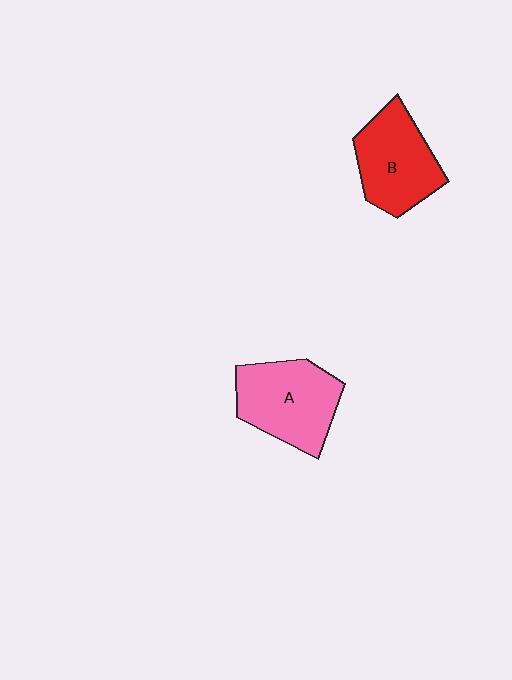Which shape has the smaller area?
Shape B (red).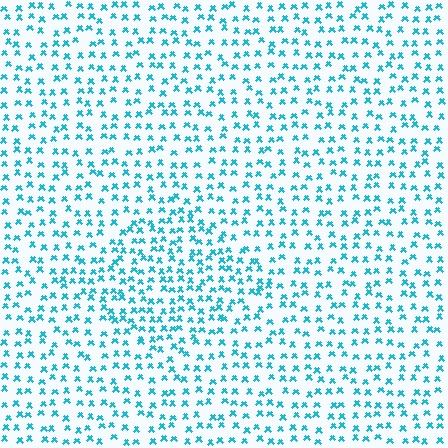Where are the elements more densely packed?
The elements are more densely packed inside the diamond boundary.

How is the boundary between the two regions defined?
The boundary is defined by a change in element density (approximately 1.5x ratio). All elements are the same color, size, and shape.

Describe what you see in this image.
The image contains small cyan elements arranged at two different densities. A diamond-shaped region is visible where the elements are more densely packed than the surrounding area.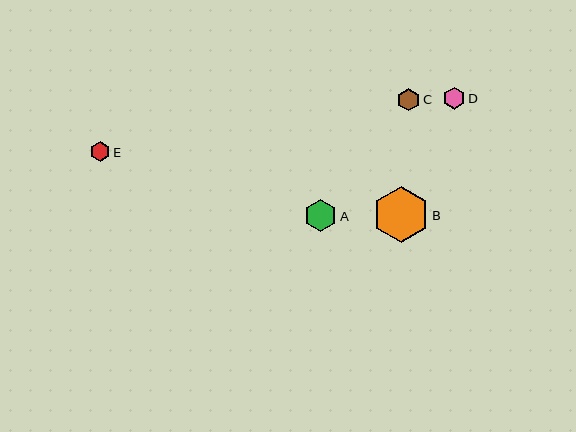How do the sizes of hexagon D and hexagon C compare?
Hexagon D and hexagon C are approximately the same size.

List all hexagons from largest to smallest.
From largest to smallest: B, A, D, C, E.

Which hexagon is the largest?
Hexagon B is the largest with a size of approximately 56 pixels.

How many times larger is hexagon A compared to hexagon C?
Hexagon A is approximately 1.5 times the size of hexagon C.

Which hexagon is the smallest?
Hexagon E is the smallest with a size of approximately 20 pixels.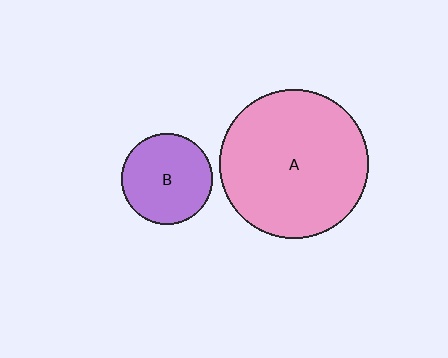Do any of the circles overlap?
No, none of the circles overlap.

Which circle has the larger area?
Circle A (pink).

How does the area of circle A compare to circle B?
Approximately 2.7 times.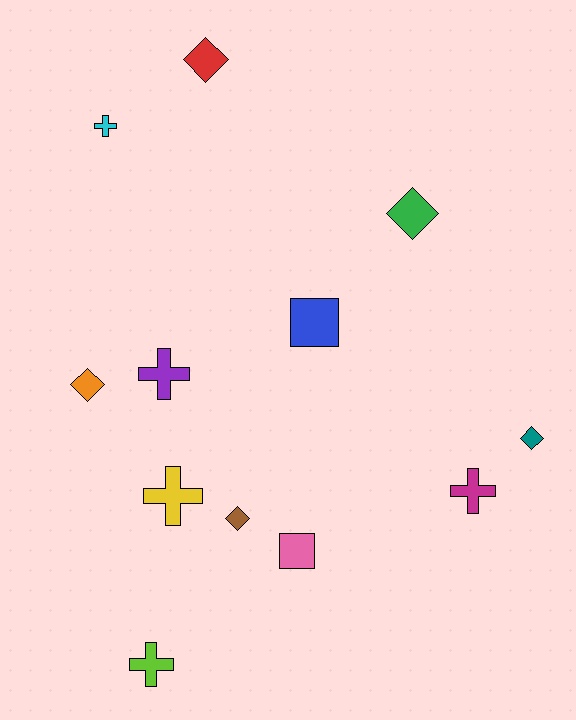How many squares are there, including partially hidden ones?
There are 2 squares.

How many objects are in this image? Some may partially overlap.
There are 12 objects.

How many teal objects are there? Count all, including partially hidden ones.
There is 1 teal object.